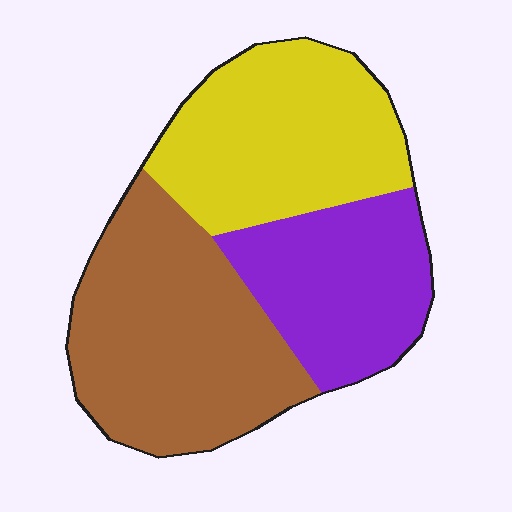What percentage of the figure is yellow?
Yellow covers 34% of the figure.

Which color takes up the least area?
Purple, at roughly 25%.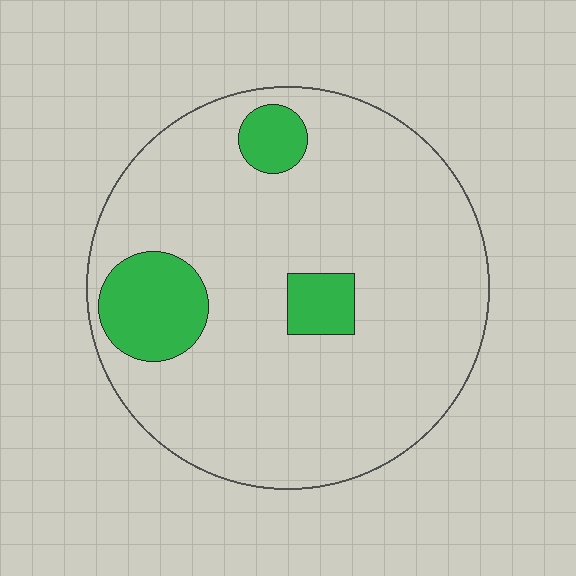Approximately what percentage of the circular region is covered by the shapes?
Approximately 15%.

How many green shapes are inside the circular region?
3.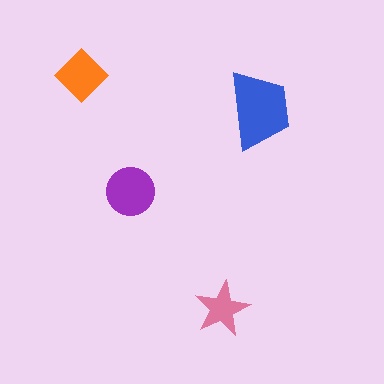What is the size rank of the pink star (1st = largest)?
4th.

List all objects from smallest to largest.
The pink star, the orange diamond, the purple circle, the blue trapezoid.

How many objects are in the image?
There are 4 objects in the image.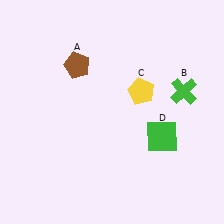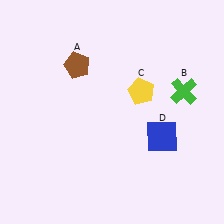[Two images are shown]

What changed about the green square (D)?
In Image 1, D is green. In Image 2, it changed to blue.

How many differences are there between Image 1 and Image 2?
There is 1 difference between the two images.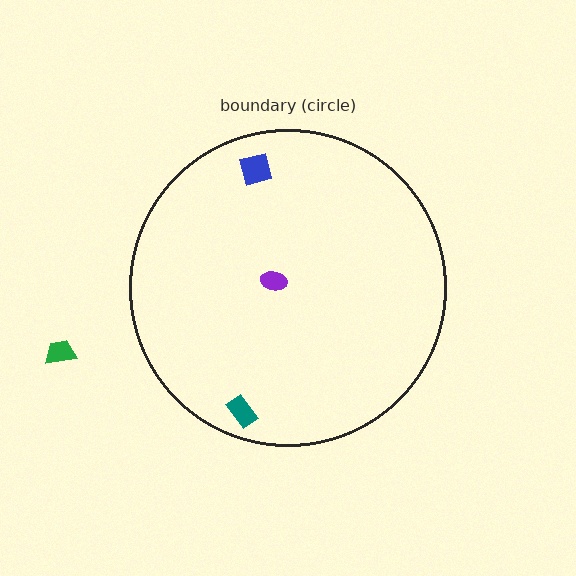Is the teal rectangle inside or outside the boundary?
Inside.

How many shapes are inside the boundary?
3 inside, 1 outside.